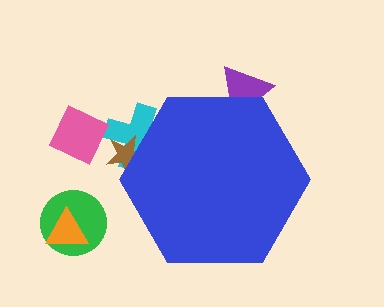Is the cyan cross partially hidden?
Yes, the cyan cross is partially hidden behind the blue hexagon.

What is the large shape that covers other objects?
A blue hexagon.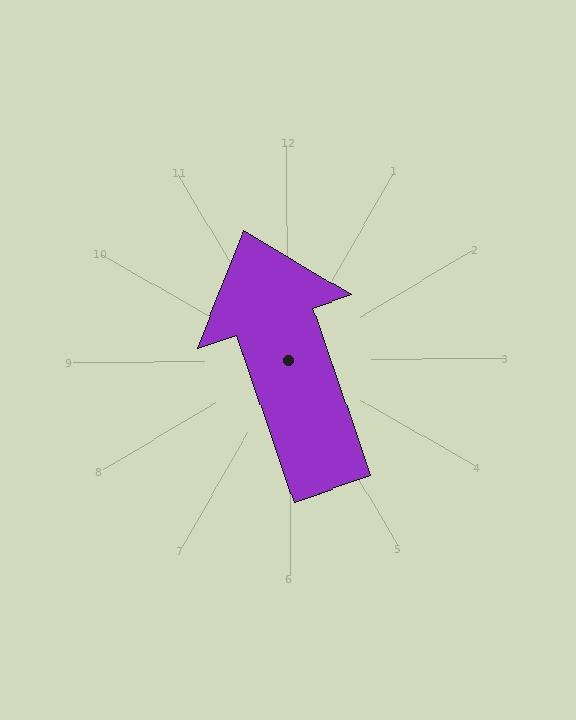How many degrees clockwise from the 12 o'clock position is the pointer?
Approximately 342 degrees.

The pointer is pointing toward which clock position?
Roughly 11 o'clock.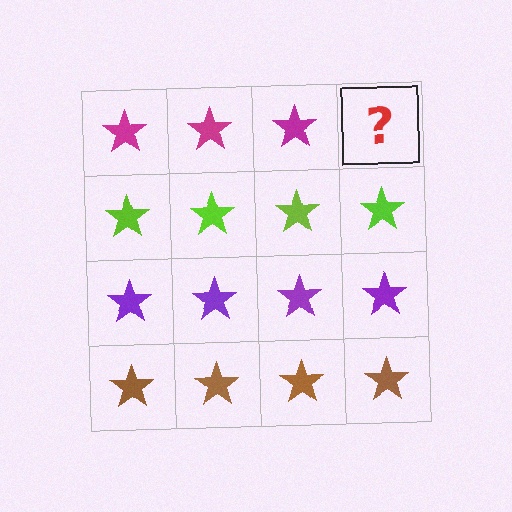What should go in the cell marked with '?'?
The missing cell should contain a magenta star.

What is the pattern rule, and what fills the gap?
The rule is that each row has a consistent color. The gap should be filled with a magenta star.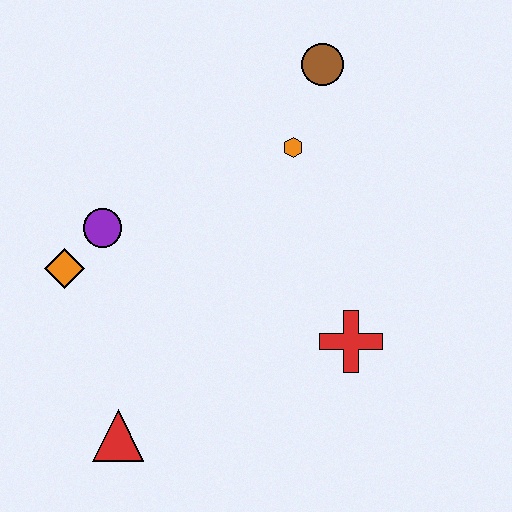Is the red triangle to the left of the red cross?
Yes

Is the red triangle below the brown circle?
Yes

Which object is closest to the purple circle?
The orange diamond is closest to the purple circle.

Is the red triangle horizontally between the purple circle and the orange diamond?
No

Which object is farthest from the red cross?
The orange diamond is farthest from the red cross.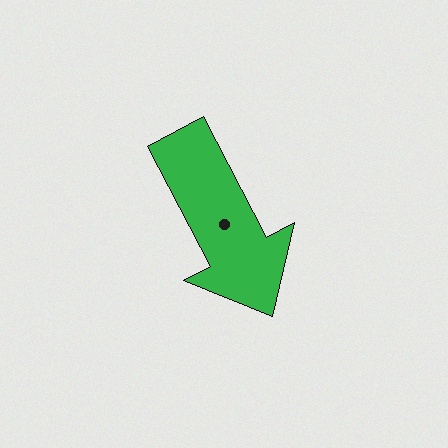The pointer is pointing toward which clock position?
Roughly 5 o'clock.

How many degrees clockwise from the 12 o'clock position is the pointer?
Approximately 152 degrees.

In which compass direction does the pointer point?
Southeast.